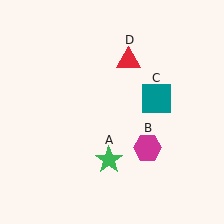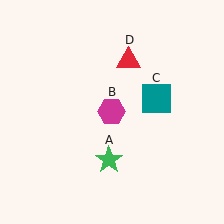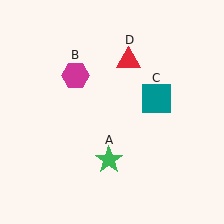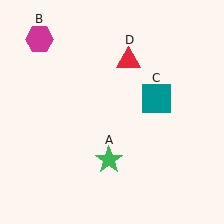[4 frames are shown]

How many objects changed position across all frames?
1 object changed position: magenta hexagon (object B).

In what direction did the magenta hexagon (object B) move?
The magenta hexagon (object B) moved up and to the left.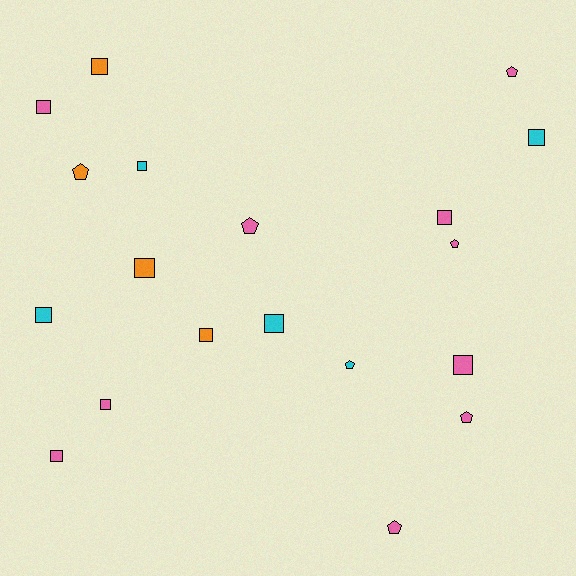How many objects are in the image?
There are 19 objects.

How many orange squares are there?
There are 3 orange squares.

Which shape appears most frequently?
Square, with 12 objects.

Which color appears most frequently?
Pink, with 10 objects.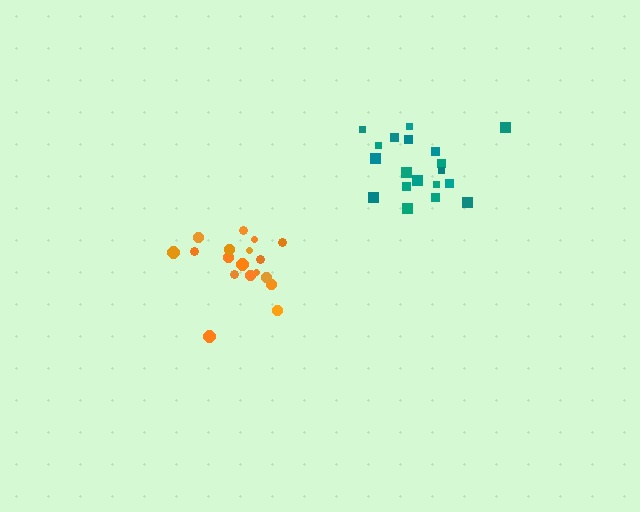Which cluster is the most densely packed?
Orange.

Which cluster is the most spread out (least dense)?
Teal.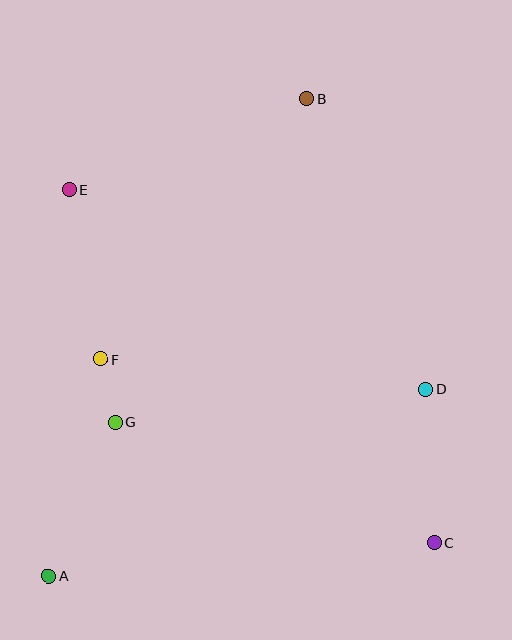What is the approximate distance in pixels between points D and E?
The distance between D and E is approximately 408 pixels.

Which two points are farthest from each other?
Points A and B are farthest from each other.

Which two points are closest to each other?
Points F and G are closest to each other.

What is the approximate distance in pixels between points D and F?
The distance between D and F is approximately 326 pixels.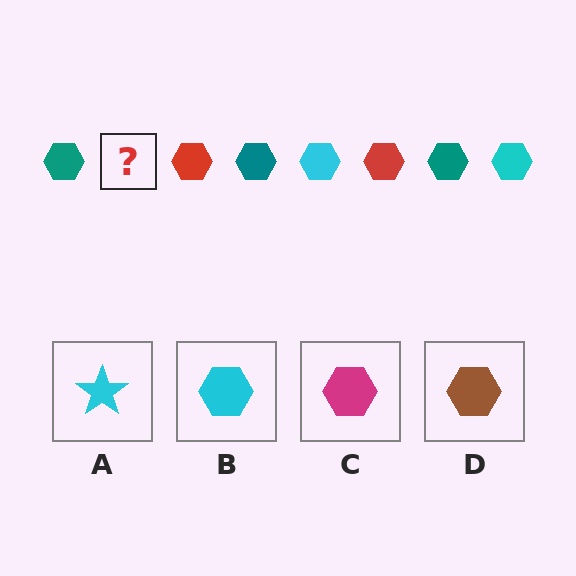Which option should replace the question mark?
Option B.